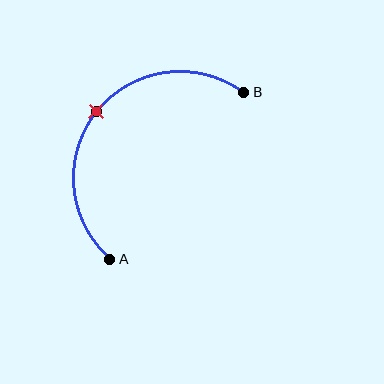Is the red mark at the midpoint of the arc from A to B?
Yes. The red mark lies on the arc at equal arc-length from both A and B — it is the arc midpoint.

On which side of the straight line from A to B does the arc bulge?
The arc bulges above and to the left of the straight line connecting A and B.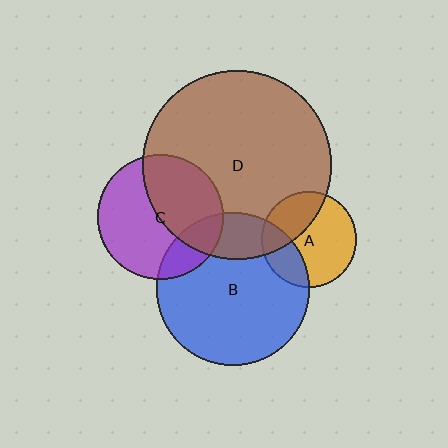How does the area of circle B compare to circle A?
Approximately 2.6 times.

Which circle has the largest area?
Circle D (brown).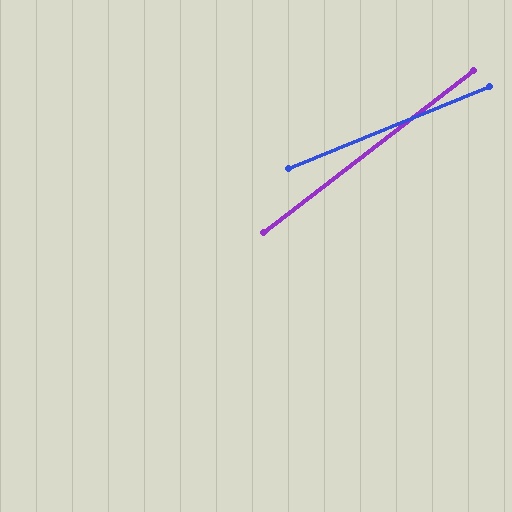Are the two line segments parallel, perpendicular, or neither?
Neither parallel nor perpendicular — they differ by about 15°.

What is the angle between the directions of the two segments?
Approximately 15 degrees.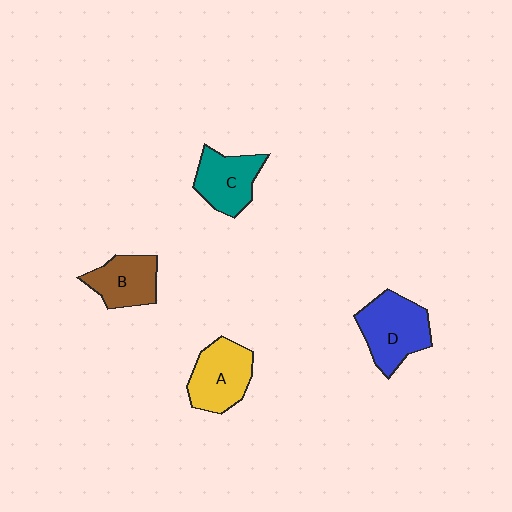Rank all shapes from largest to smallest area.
From largest to smallest: D (blue), A (yellow), C (teal), B (brown).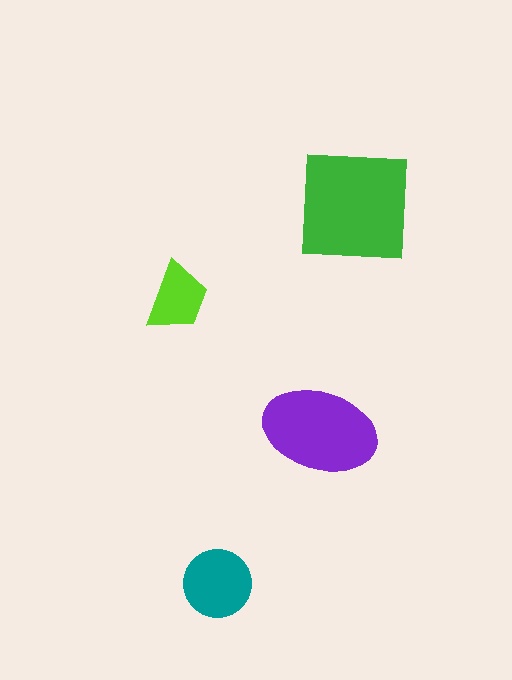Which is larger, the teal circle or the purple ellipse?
The purple ellipse.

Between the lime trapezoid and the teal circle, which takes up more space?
The teal circle.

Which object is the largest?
The green square.